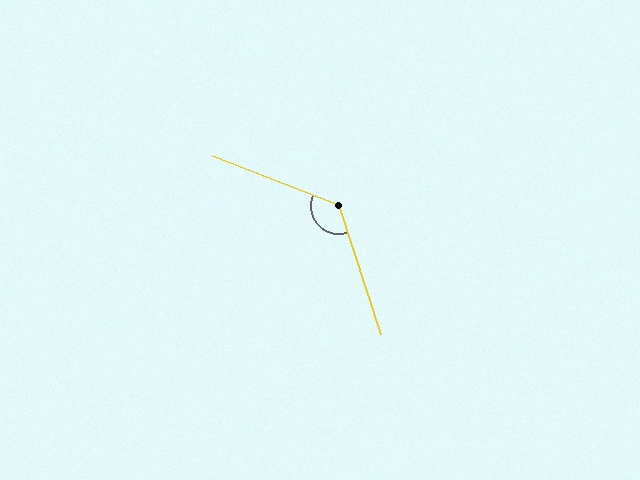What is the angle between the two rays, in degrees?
Approximately 129 degrees.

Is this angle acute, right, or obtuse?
It is obtuse.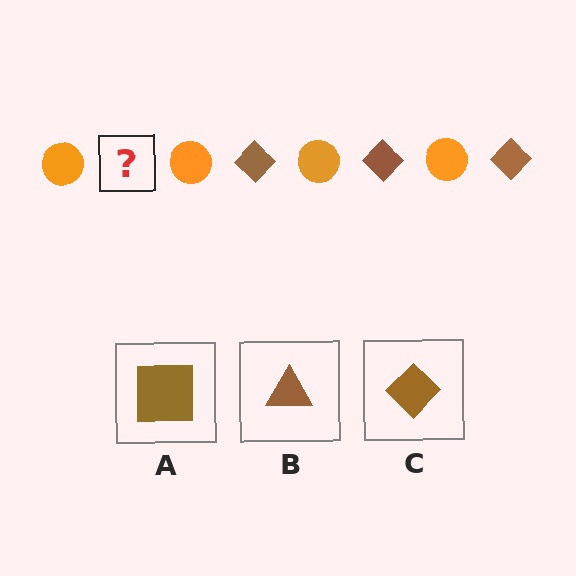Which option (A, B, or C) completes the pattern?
C.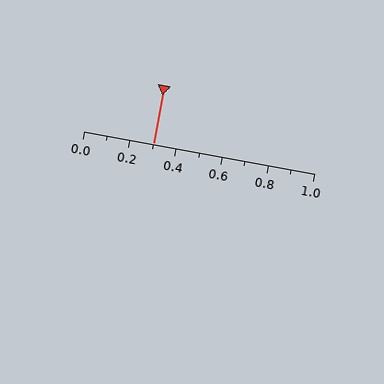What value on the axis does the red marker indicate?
The marker indicates approximately 0.3.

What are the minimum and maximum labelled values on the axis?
The axis runs from 0.0 to 1.0.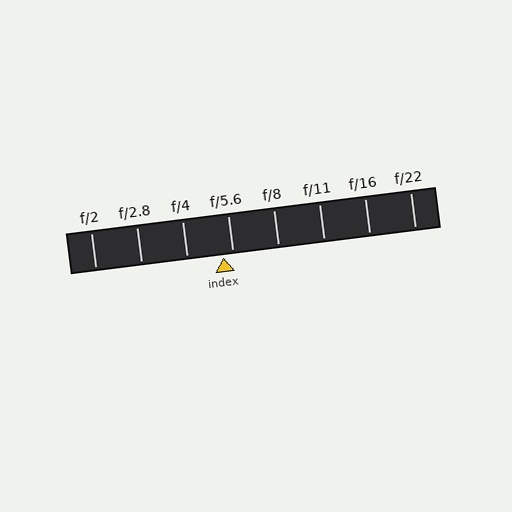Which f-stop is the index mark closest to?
The index mark is closest to f/5.6.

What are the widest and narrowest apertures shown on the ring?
The widest aperture shown is f/2 and the narrowest is f/22.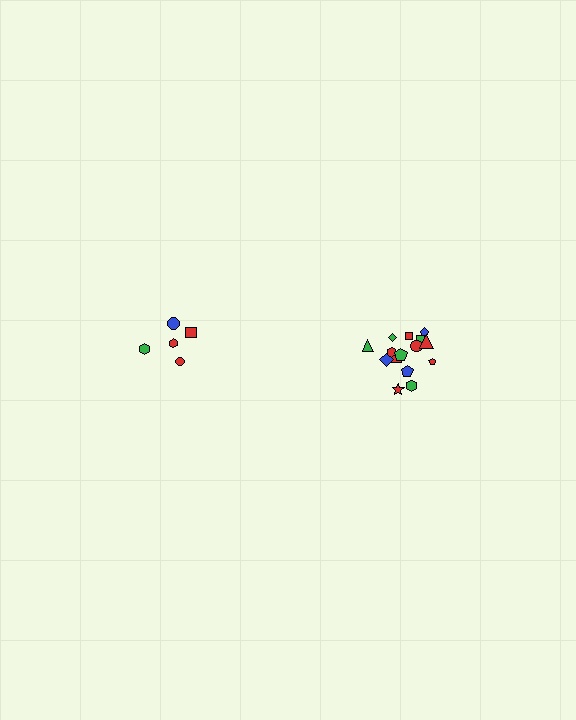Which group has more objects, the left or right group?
The right group.